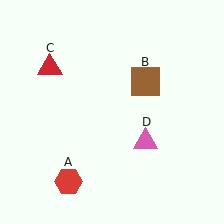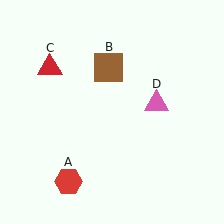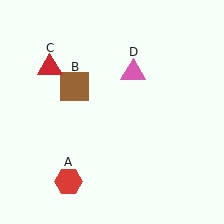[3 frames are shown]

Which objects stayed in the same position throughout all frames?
Red hexagon (object A) and red triangle (object C) remained stationary.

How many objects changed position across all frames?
2 objects changed position: brown square (object B), pink triangle (object D).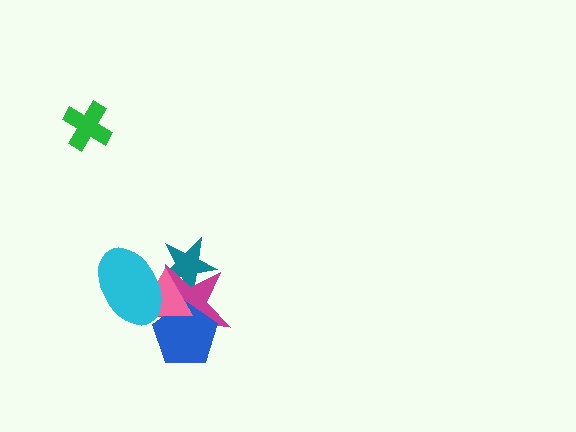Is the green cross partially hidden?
No, no other shape covers it.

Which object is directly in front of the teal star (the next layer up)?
The magenta star is directly in front of the teal star.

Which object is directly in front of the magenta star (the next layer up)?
The blue pentagon is directly in front of the magenta star.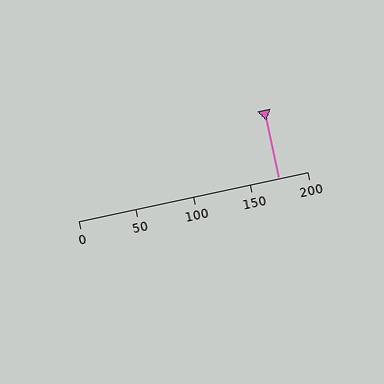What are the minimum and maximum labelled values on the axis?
The axis runs from 0 to 200.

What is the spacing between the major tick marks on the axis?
The major ticks are spaced 50 apart.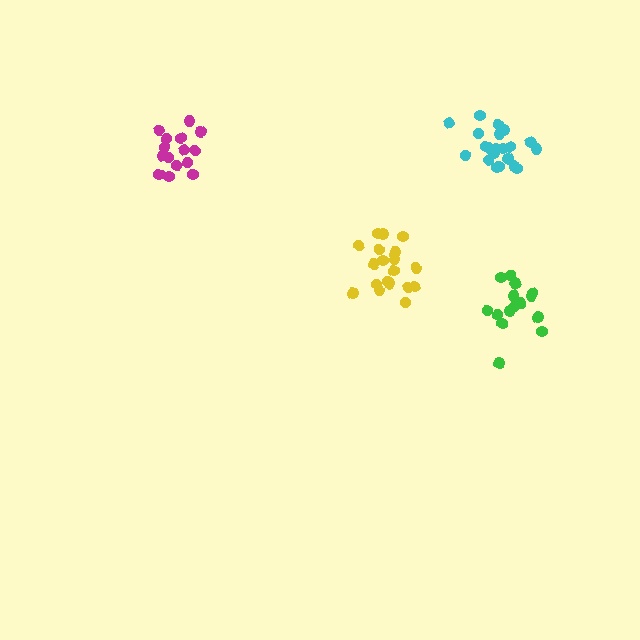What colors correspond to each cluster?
The clusters are colored: magenta, yellow, cyan, green.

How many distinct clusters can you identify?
There are 4 distinct clusters.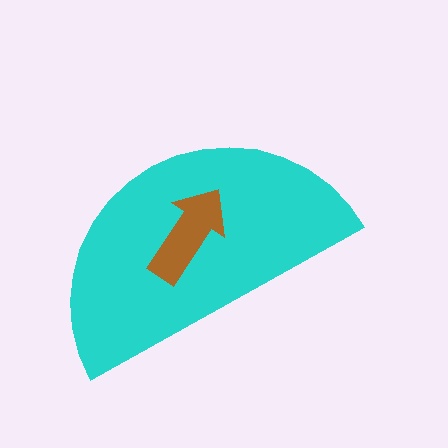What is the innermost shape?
The brown arrow.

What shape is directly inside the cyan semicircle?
The brown arrow.